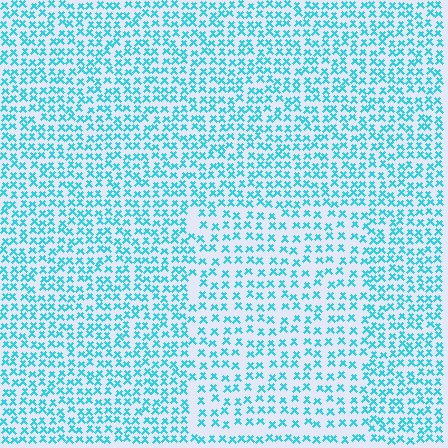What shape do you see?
I see a rectangle.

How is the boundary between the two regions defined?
The boundary is defined by a change in element density (approximately 1.5x ratio). All elements are the same color, size, and shape.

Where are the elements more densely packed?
The elements are more densely packed outside the rectangle boundary.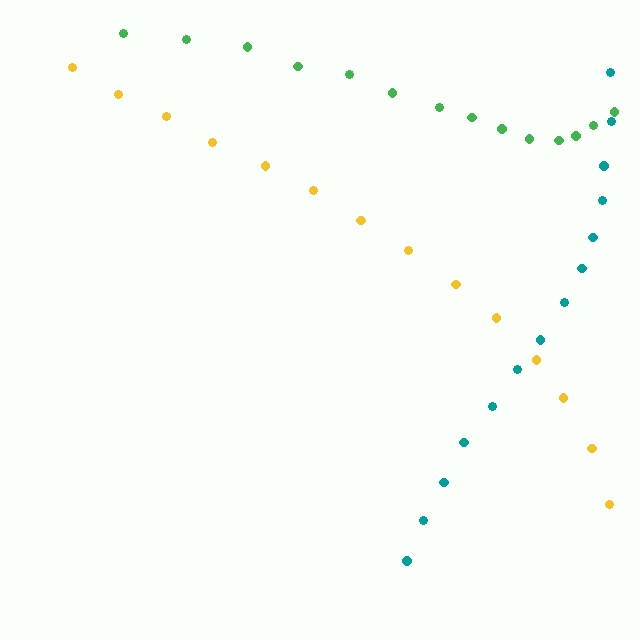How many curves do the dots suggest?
There are 3 distinct paths.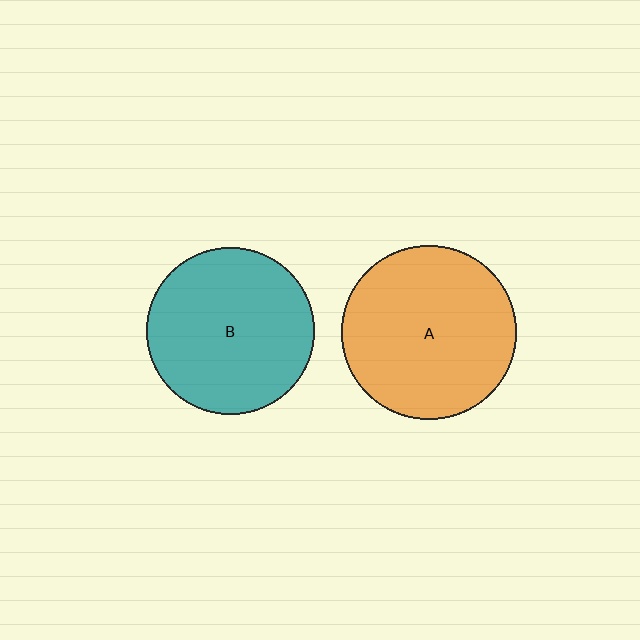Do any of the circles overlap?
No, none of the circles overlap.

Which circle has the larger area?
Circle A (orange).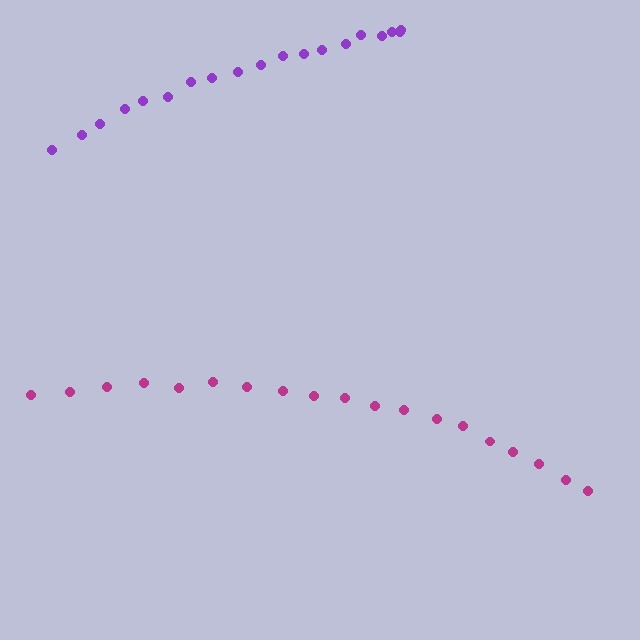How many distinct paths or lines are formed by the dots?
There are 2 distinct paths.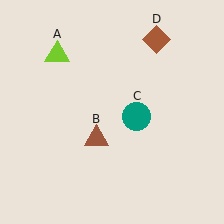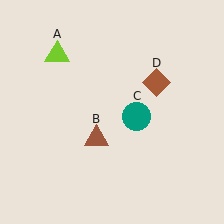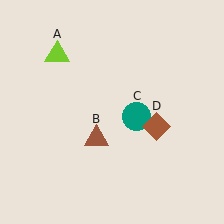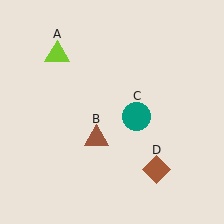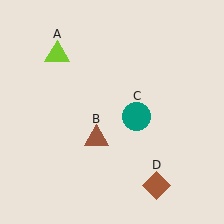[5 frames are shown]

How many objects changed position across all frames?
1 object changed position: brown diamond (object D).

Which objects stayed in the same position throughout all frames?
Lime triangle (object A) and brown triangle (object B) and teal circle (object C) remained stationary.